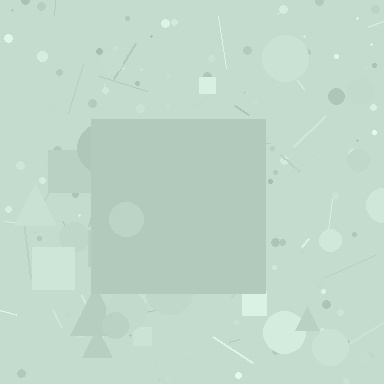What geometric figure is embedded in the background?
A square is embedded in the background.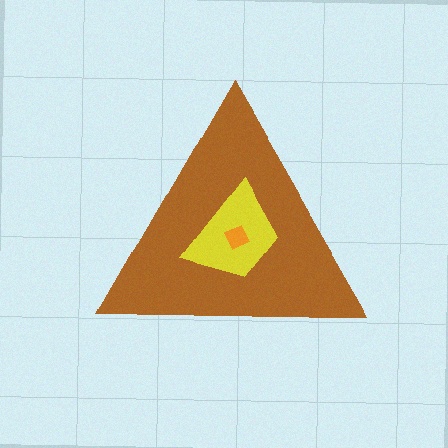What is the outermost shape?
The brown triangle.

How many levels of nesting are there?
3.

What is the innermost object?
The orange diamond.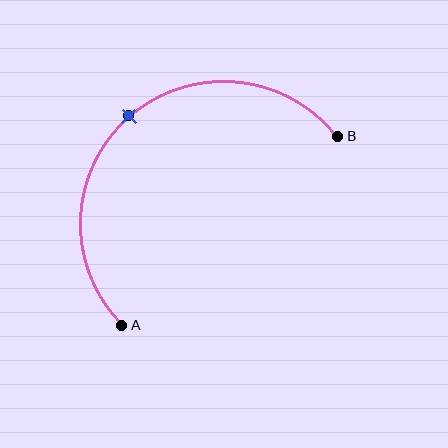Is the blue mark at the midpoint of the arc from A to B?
Yes. The blue mark lies on the arc at equal arc-length from both A and B — it is the arc midpoint.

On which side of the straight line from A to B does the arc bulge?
The arc bulges above and to the left of the straight line connecting A and B.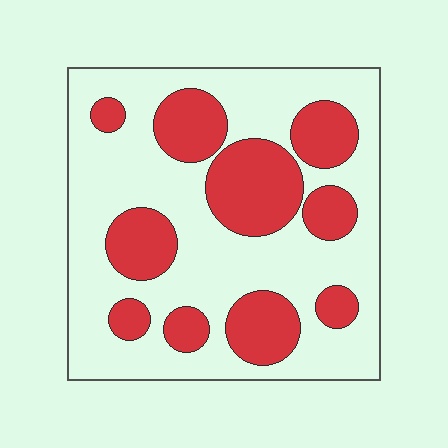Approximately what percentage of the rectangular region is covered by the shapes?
Approximately 35%.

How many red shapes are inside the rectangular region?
10.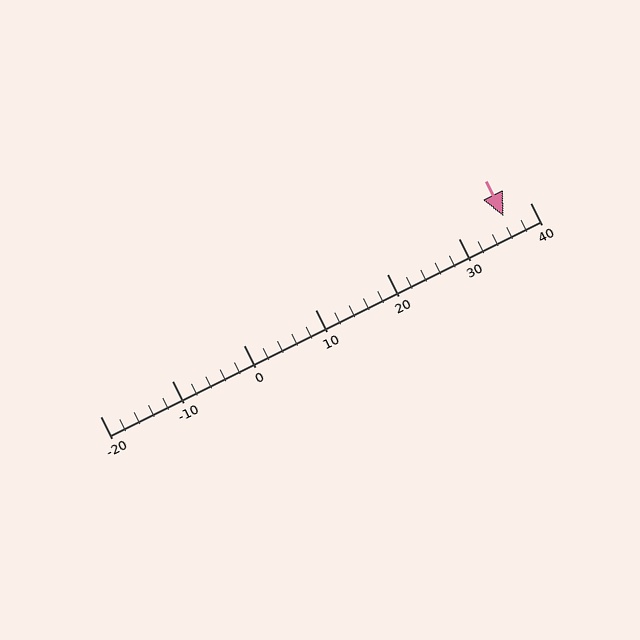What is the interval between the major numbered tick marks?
The major tick marks are spaced 10 units apart.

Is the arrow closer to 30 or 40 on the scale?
The arrow is closer to 40.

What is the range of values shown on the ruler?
The ruler shows values from -20 to 40.